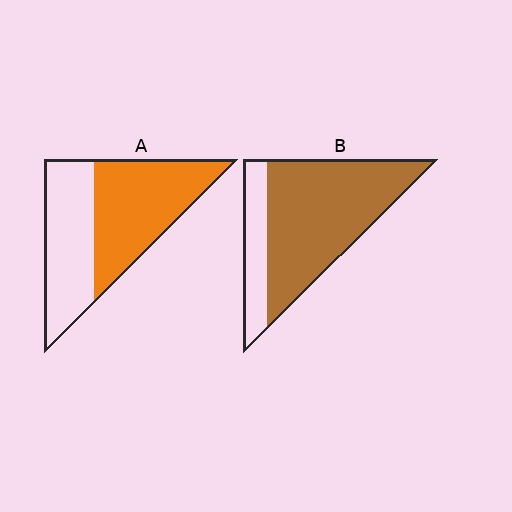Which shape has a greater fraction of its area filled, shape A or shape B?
Shape B.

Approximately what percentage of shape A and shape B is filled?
A is approximately 55% and B is approximately 75%.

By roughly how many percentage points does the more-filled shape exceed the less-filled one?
By roughly 20 percentage points (B over A).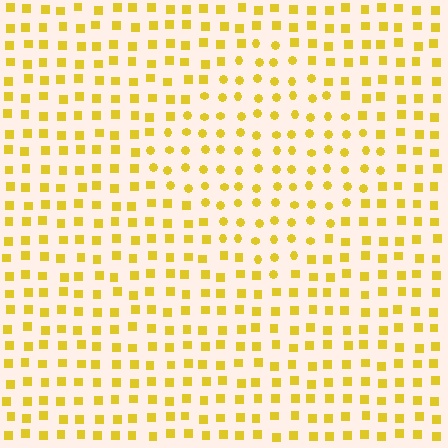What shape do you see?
I see a diamond.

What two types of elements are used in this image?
The image uses circles inside the diamond region and squares outside it.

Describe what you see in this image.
The image is filled with small yellow elements arranged in a uniform grid. A diamond-shaped region contains circles, while the surrounding area contains squares. The boundary is defined purely by the change in element shape.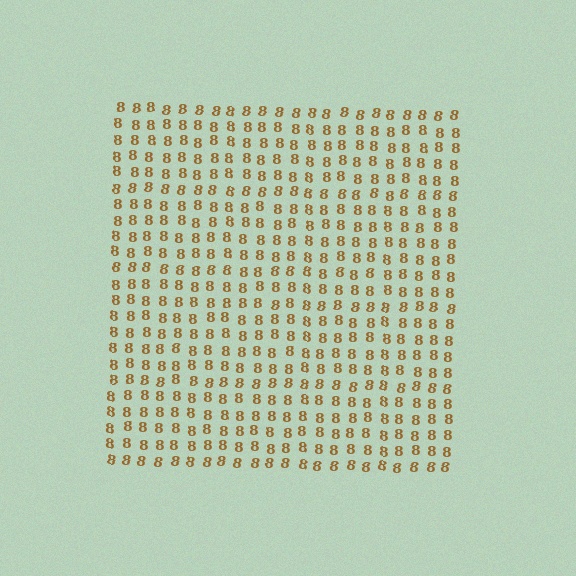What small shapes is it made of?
It is made of small digit 8's.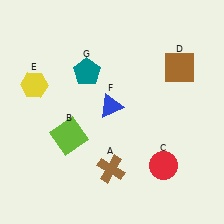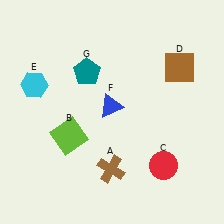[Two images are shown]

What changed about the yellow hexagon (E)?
In Image 1, E is yellow. In Image 2, it changed to cyan.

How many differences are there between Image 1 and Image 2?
There is 1 difference between the two images.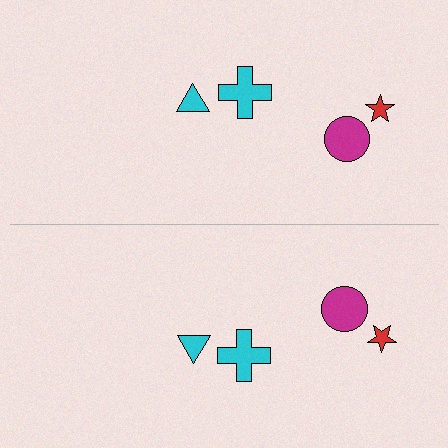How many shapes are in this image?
There are 8 shapes in this image.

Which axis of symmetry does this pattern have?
The pattern has a horizontal axis of symmetry running through the center of the image.